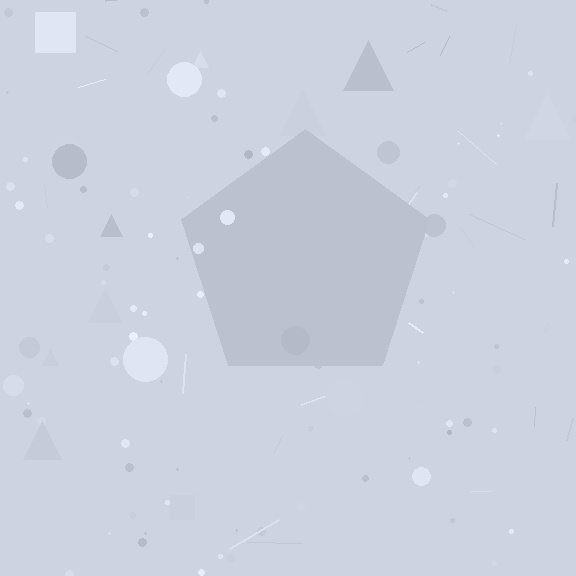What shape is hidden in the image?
A pentagon is hidden in the image.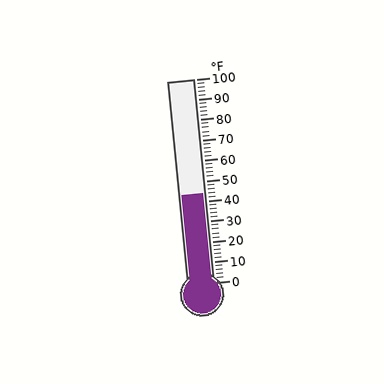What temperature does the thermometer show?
The thermometer shows approximately 44°F.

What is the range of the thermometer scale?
The thermometer scale ranges from 0°F to 100°F.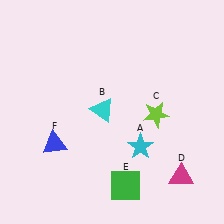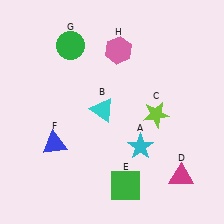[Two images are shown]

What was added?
A green circle (G), a pink hexagon (H) were added in Image 2.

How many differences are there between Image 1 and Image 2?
There are 2 differences between the two images.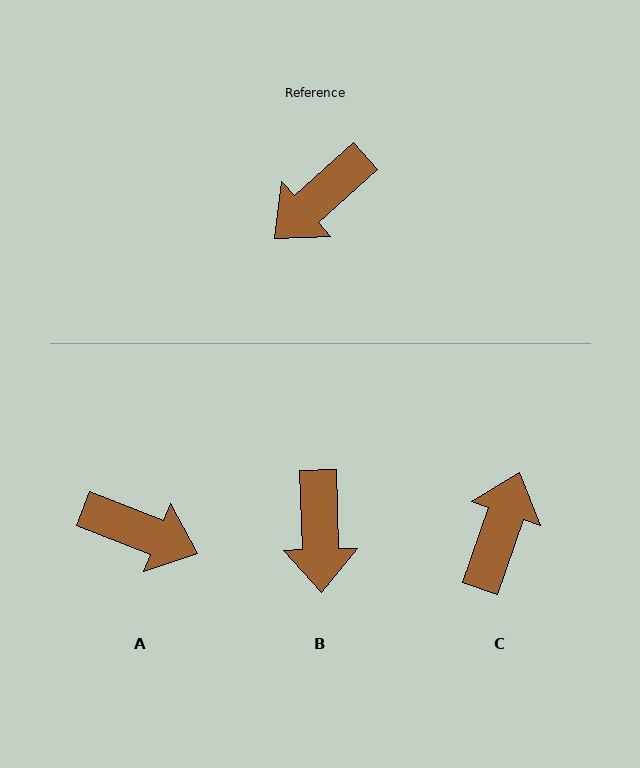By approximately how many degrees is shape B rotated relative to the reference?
Approximately 50 degrees counter-clockwise.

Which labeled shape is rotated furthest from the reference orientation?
C, about 151 degrees away.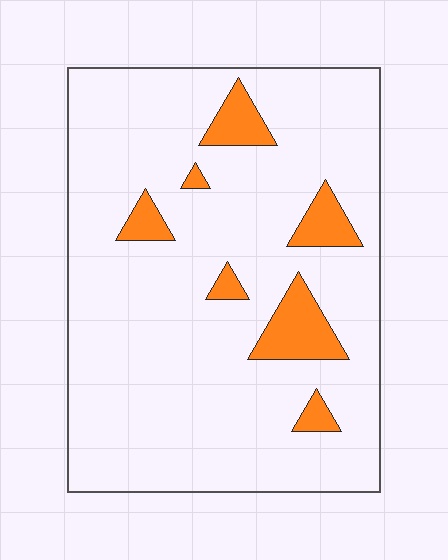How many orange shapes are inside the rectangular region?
7.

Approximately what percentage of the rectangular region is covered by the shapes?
Approximately 10%.